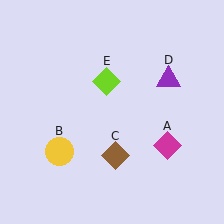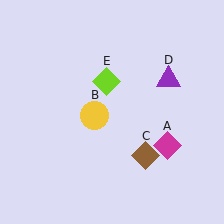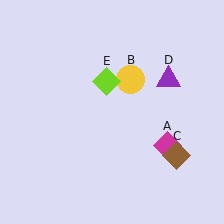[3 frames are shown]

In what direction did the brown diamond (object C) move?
The brown diamond (object C) moved right.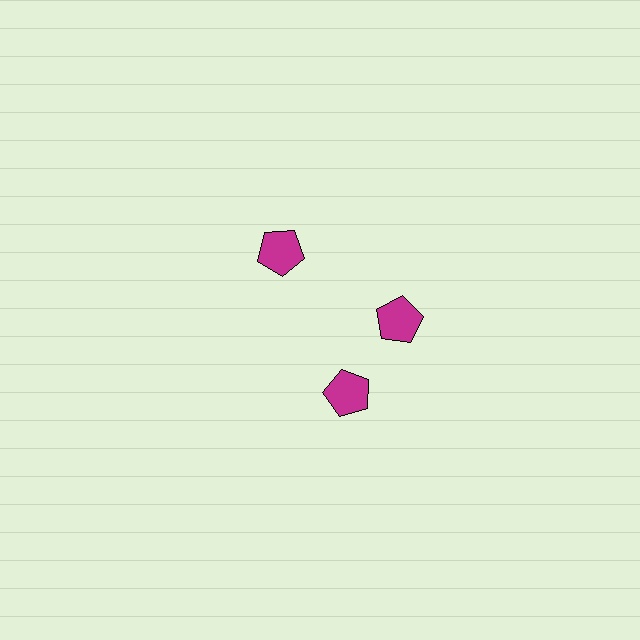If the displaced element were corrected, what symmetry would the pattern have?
It would have 3-fold rotational symmetry — the pattern would map onto itself every 120 degrees.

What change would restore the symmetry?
The symmetry would be restored by rotating it back into even spacing with its neighbors so that all 3 pentagons sit at equal angles and equal distance from the center.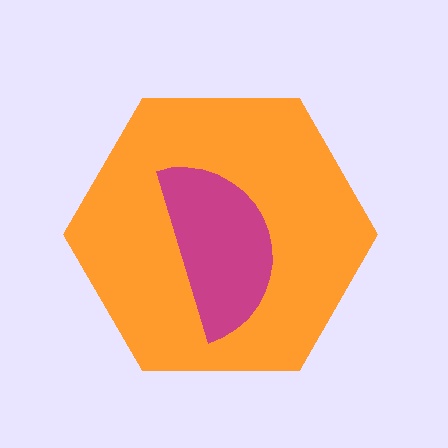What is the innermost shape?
The magenta semicircle.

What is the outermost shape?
The orange hexagon.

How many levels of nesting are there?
2.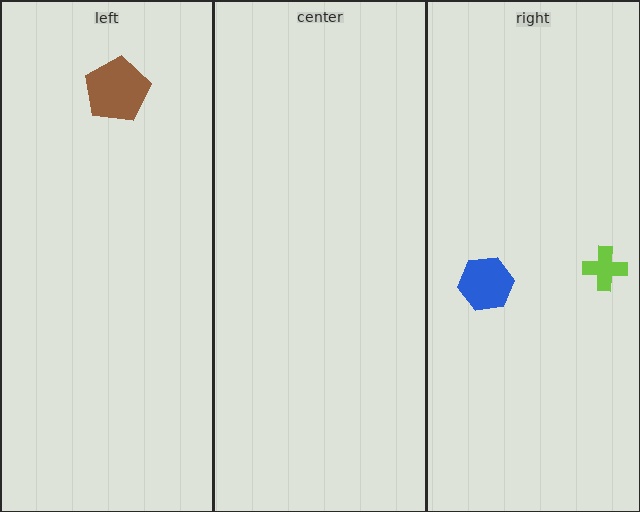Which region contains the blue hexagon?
The right region.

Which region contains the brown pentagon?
The left region.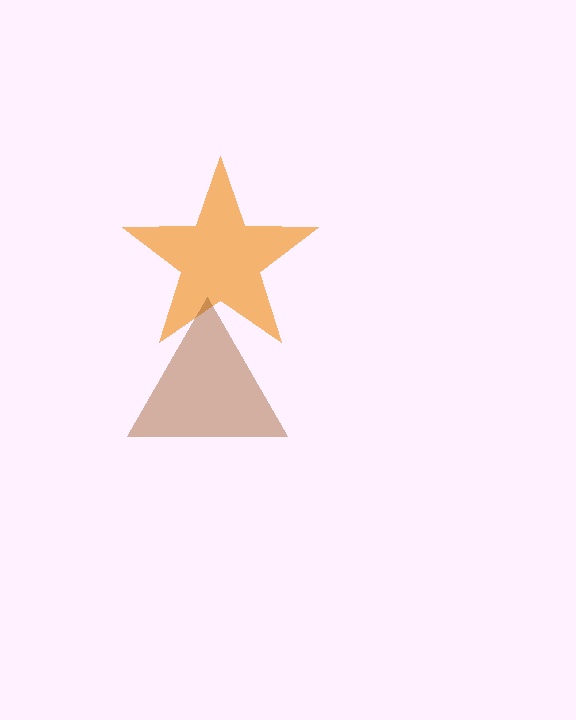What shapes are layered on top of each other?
The layered shapes are: an orange star, a brown triangle.